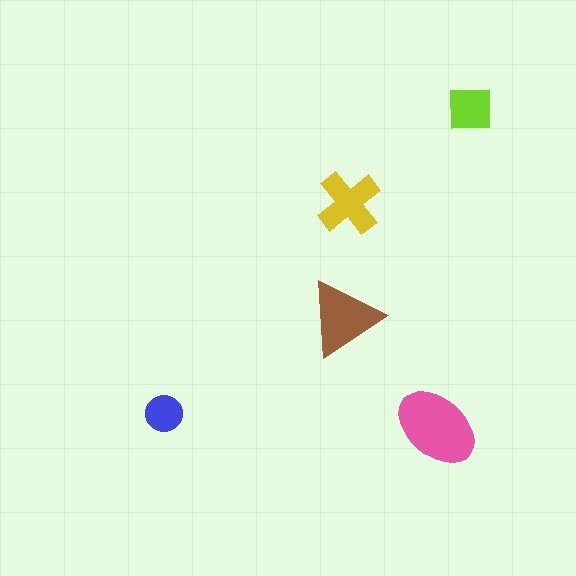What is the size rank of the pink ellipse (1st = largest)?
1st.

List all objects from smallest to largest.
The blue circle, the lime square, the yellow cross, the brown triangle, the pink ellipse.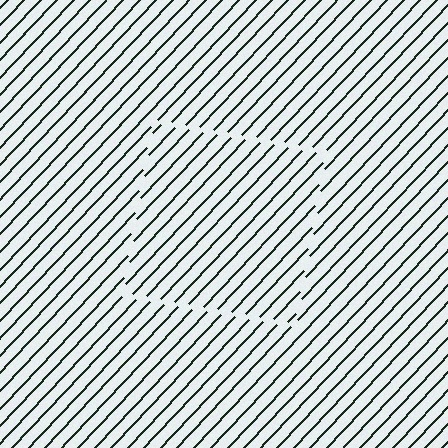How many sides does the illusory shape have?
4 sides — the line-ends trace a square.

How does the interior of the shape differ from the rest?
The interior of the shape contains the same grating, shifted by half a period — the contour is defined by the phase discontinuity where line-ends from the inner and outer gratings abut.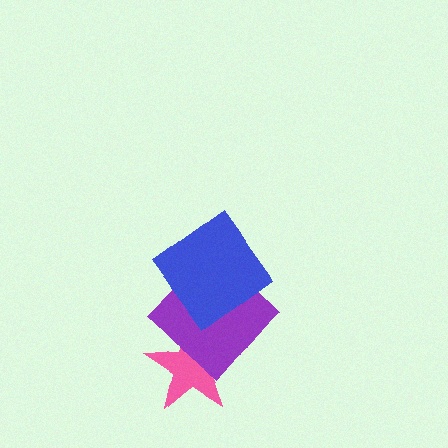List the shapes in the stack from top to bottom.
From top to bottom: the blue diamond, the purple diamond, the pink star.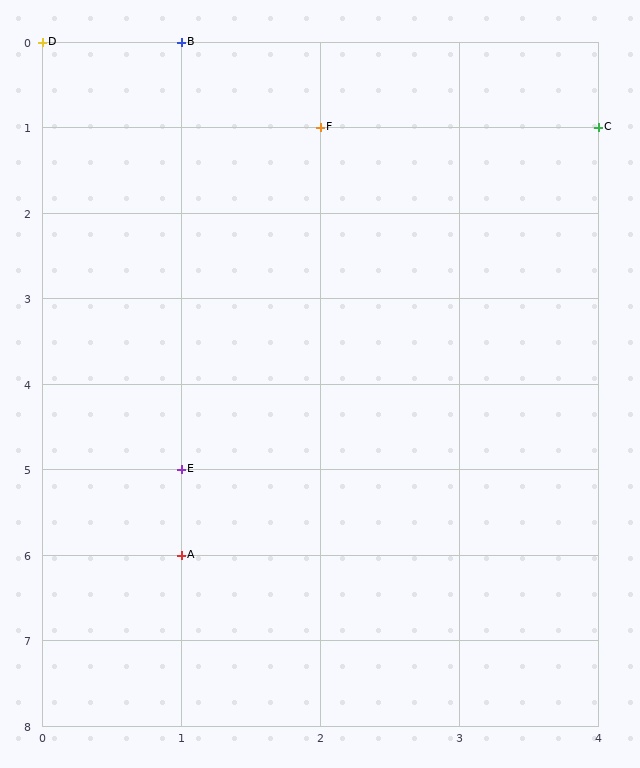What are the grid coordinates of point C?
Point C is at grid coordinates (4, 1).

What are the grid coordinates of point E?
Point E is at grid coordinates (1, 5).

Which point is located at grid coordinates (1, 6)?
Point A is at (1, 6).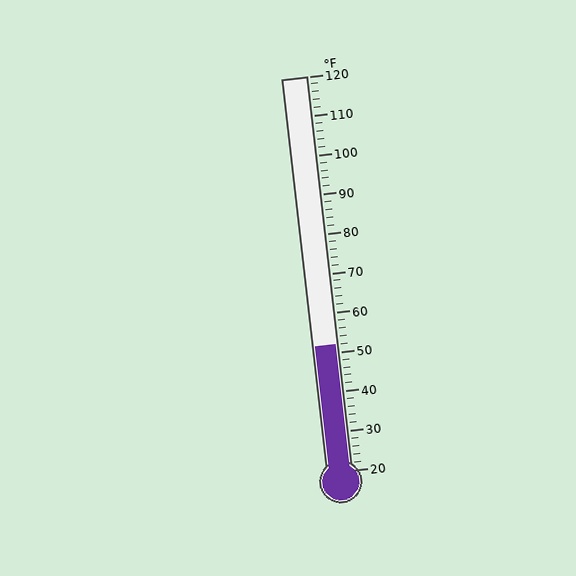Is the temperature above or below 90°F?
The temperature is below 90°F.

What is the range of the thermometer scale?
The thermometer scale ranges from 20°F to 120°F.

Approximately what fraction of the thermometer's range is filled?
The thermometer is filled to approximately 30% of its range.